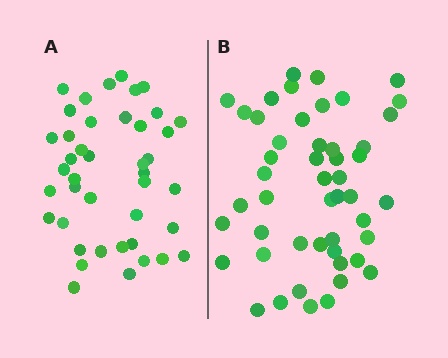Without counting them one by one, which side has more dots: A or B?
Region B (the right region) has more dots.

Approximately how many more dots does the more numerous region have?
Region B has roughly 8 or so more dots than region A.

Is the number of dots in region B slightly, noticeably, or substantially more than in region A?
Region B has only slightly more — the two regions are fairly close. The ratio is roughly 1.2 to 1.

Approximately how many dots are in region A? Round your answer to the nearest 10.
About 40 dots. (The exact count is 42, which rounds to 40.)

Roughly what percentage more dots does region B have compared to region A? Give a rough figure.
About 15% more.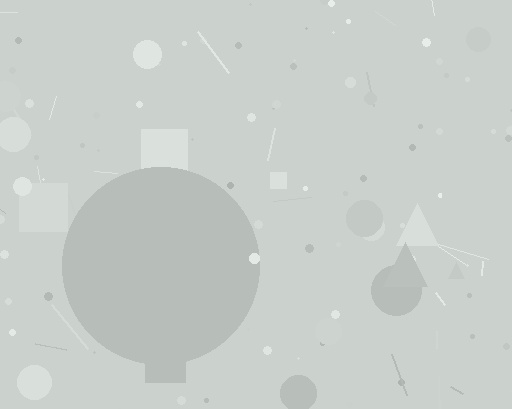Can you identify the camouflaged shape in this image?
The camouflaged shape is a circle.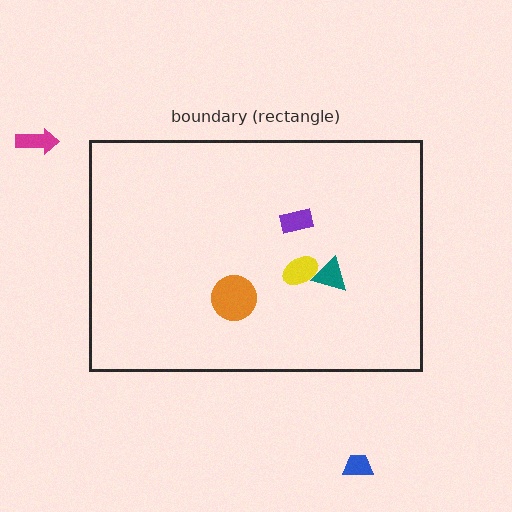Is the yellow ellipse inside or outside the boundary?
Inside.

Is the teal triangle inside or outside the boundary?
Inside.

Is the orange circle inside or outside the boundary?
Inside.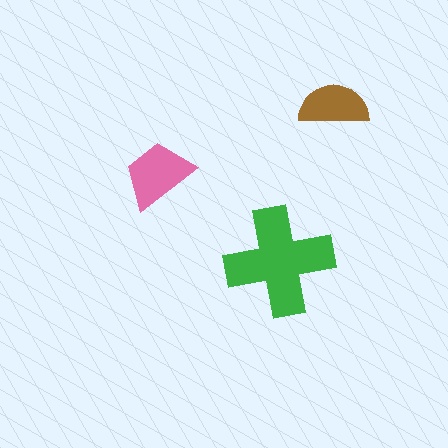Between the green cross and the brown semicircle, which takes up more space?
The green cross.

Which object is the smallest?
The brown semicircle.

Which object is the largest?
The green cross.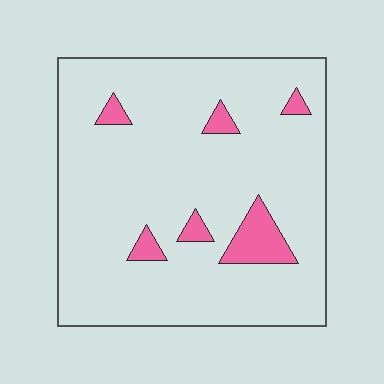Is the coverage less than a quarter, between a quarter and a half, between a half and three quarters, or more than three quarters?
Less than a quarter.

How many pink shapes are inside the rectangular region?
6.